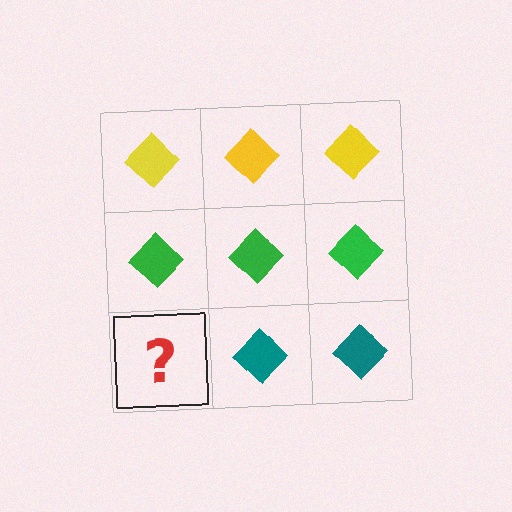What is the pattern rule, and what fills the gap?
The rule is that each row has a consistent color. The gap should be filled with a teal diamond.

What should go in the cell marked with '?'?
The missing cell should contain a teal diamond.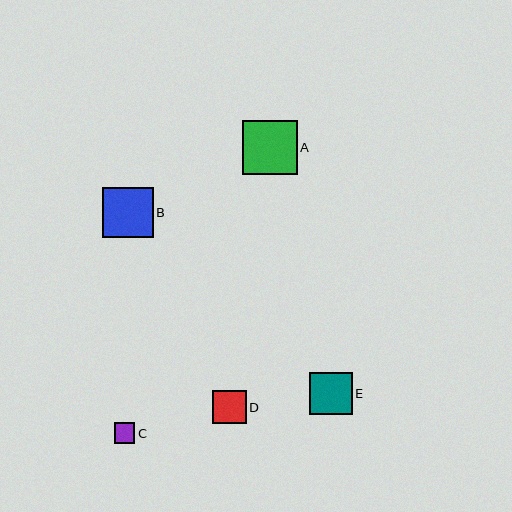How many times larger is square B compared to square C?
Square B is approximately 2.4 times the size of square C.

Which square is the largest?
Square A is the largest with a size of approximately 54 pixels.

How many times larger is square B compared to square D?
Square B is approximately 1.5 times the size of square D.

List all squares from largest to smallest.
From largest to smallest: A, B, E, D, C.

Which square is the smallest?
Square C is the smallest with a size of approximately 21 pixels.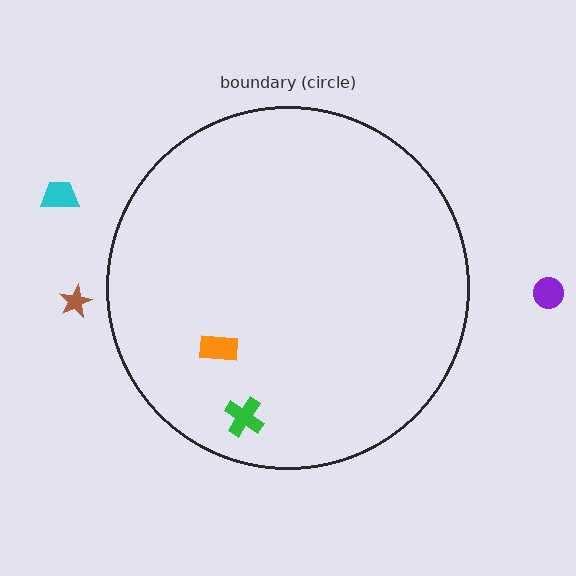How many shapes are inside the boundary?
2 inside, 3 outside.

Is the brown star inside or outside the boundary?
Outside.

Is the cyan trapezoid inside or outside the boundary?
Outside.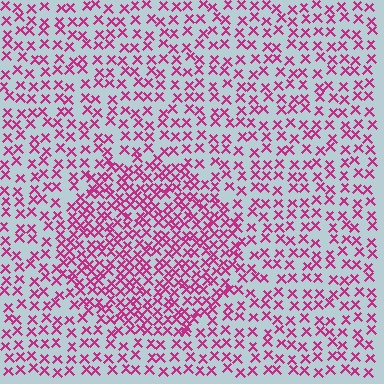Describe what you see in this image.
The image contains small magenta elements arranged at two different densities. A circle-shaped region is visible where the elements are more densely packed than the surrounding area.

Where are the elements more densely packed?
The elements are more densely packed inside the circle boundary.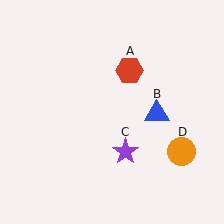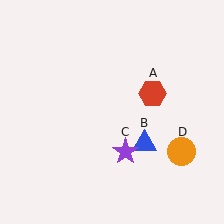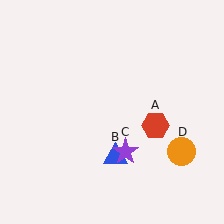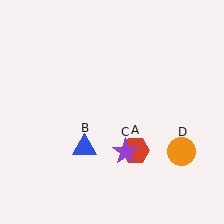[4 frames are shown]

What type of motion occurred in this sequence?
The red hexagon (object A), blue triangle (object B) rotated clockwise around the center of the scene.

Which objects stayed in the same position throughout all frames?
Purple star (object C) and orange circle (object D) remained stationary.